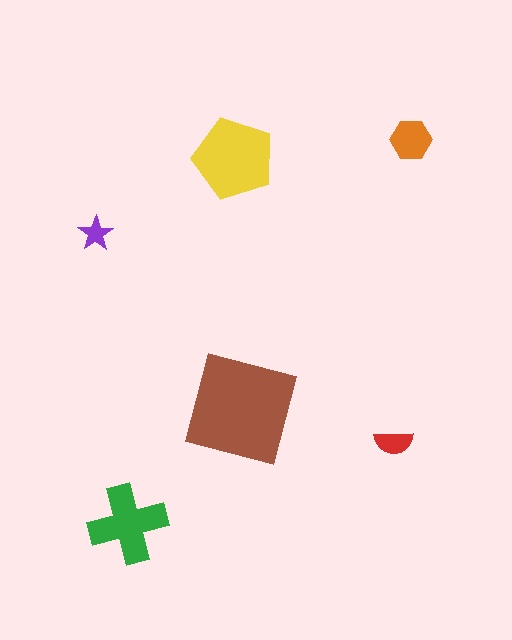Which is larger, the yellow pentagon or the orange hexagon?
The yellow pentagon.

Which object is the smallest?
The purple star.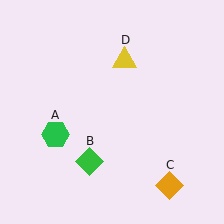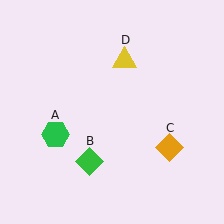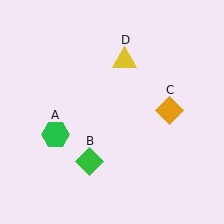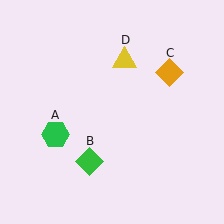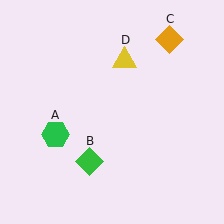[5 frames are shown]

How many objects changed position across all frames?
1 object changed position: orange diamond (object C).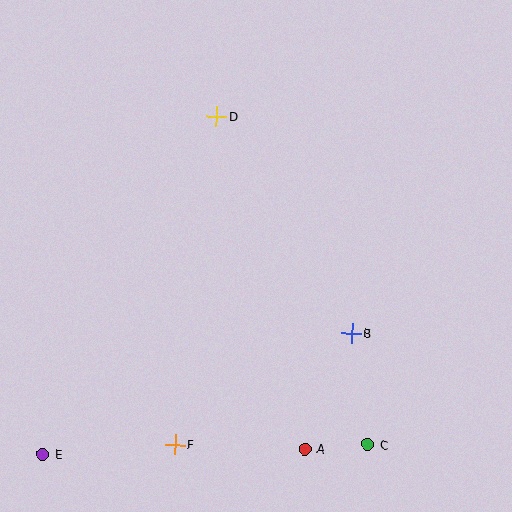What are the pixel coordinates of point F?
Point F is at (175, 445).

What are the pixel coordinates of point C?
Point C is at (368, 444).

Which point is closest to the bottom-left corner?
Point E is closest to the bottom-left corner.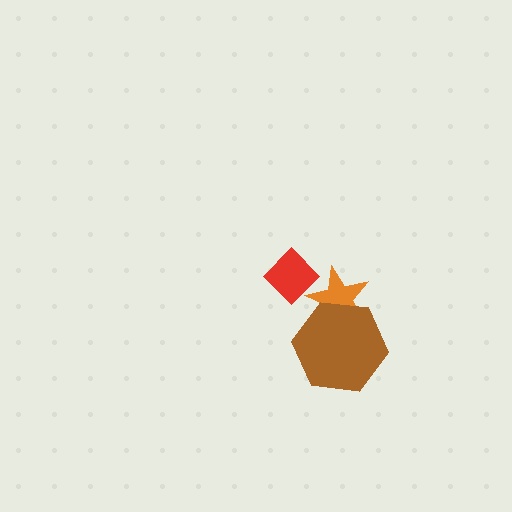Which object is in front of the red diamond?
The orange star is in front of the red diamond.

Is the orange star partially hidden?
Yes, it is partially covered by another shape.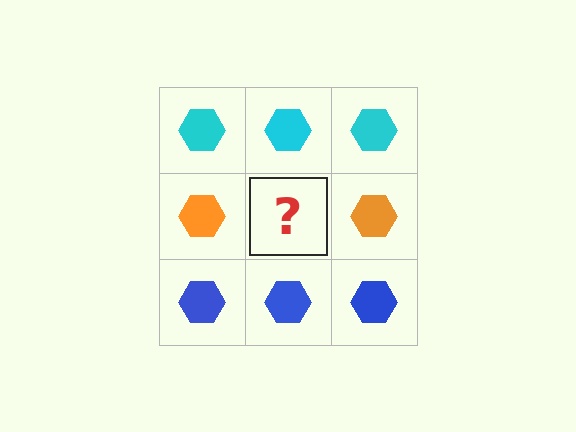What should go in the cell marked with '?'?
The missing cell should contain an orange hexagon.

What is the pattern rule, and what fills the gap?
The rule is that each row has a consistent color. The gap should be filled with an orange hexagon.